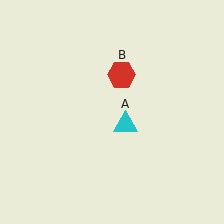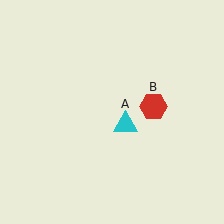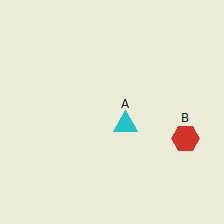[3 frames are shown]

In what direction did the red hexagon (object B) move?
The red hexagon (object B) moved down and to the right.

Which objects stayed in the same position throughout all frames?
Cyan triangle (object A) remained stationary.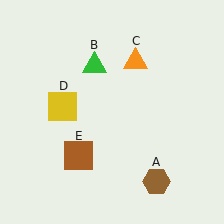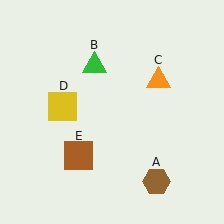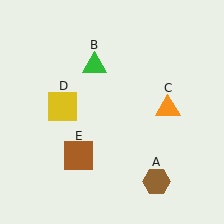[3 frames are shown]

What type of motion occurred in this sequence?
The orange triangle (object C) rotated clockwise around the center of the scene.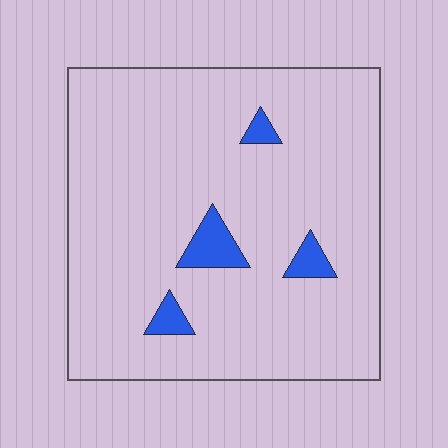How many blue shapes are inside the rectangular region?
4.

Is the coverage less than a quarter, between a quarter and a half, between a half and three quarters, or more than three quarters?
Less than a quarter.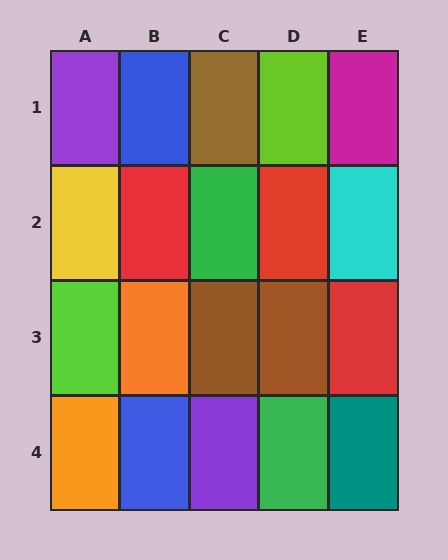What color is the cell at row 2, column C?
Green.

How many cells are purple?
2 cells are purple.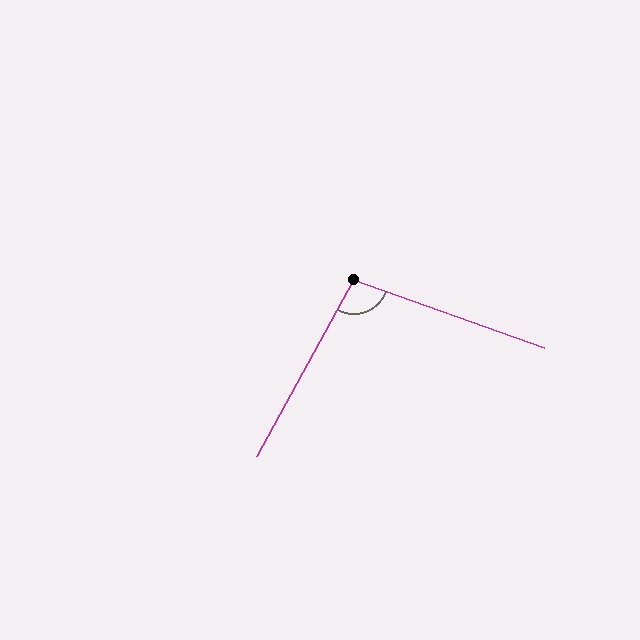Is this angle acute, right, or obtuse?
It is obtuse.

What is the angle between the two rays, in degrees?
Approximately 99 degrees.